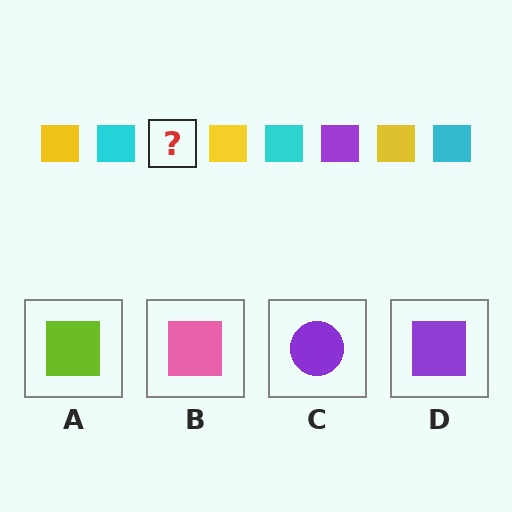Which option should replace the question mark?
Option D.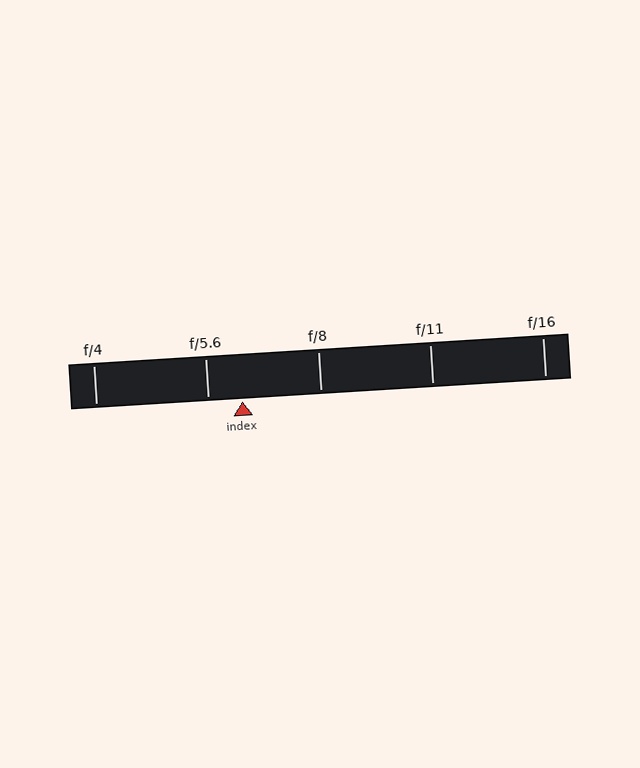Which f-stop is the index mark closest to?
The index mark is closest to f/5.6.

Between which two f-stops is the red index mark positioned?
The index mark is between f/5.6 and f/8.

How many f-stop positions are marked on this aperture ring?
There are 5 f-stop positions marked.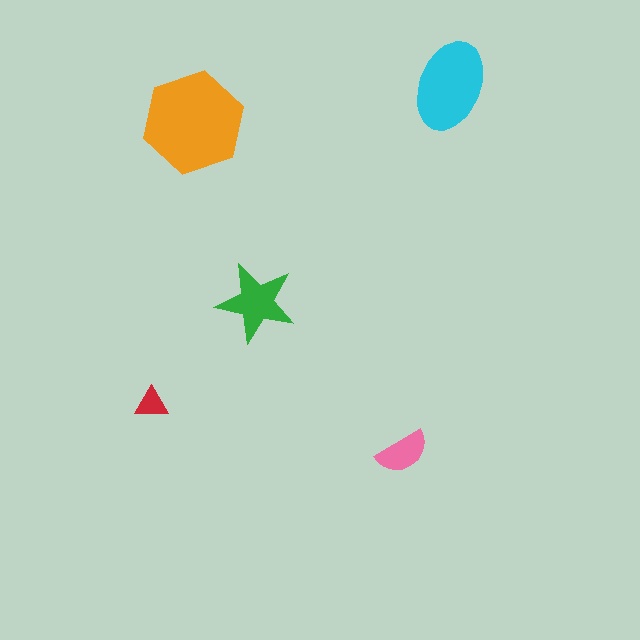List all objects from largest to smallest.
The orange hexagon, the cyan ellipse, the green star, the pink semicircle, the red triangle.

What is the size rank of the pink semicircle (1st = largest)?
4th.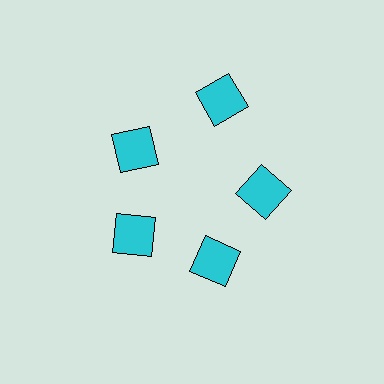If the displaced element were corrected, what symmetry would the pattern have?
It would have 5-fold rotational symmetry — the pattern would map onto itself every 72 degrees.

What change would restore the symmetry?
The symmetry would be restored by moving it inward, back onto the ring so that all 5 squares sit at equal angles and equal distance from the center.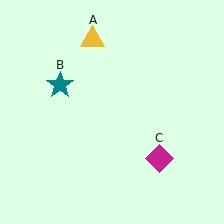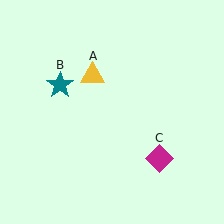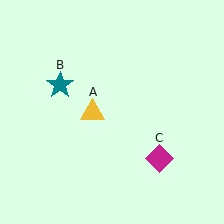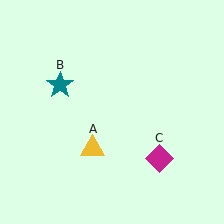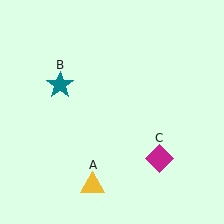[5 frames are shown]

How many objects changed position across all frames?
1 object changed position: yellow triangle (object A).